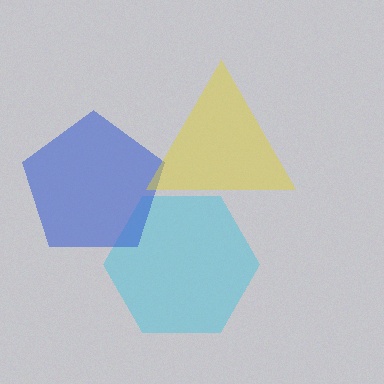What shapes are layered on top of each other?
The layered shapes are: a cyan hexagon, a blue pentagon, a yellow triangle.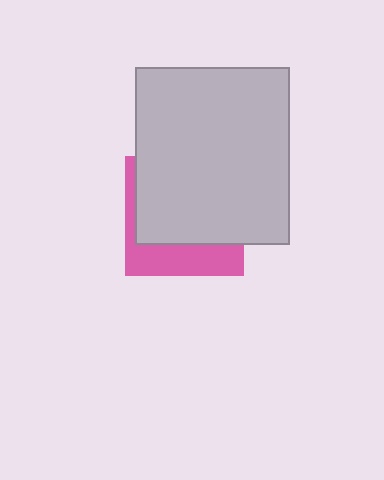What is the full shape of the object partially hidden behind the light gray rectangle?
The partially hidden object is a pink square.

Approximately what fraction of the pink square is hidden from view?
Roughly 69% of the pink square is hidden behind the light gray rectangle.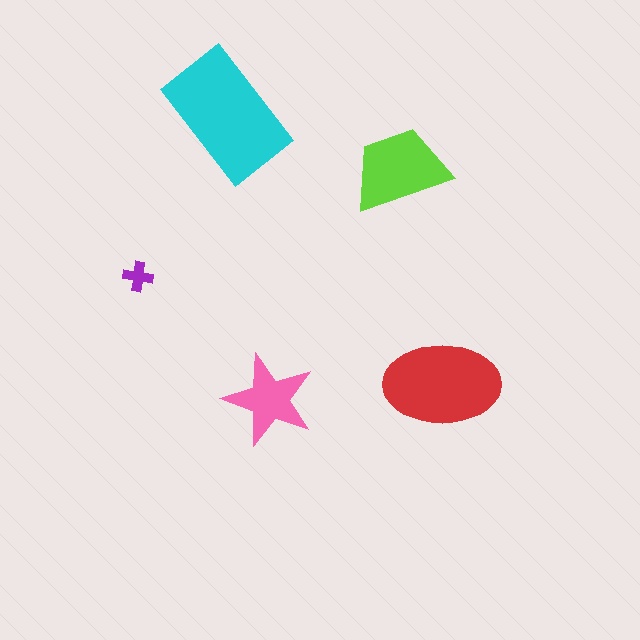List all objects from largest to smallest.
The cyan rectangle, the red ellipse, the lime trapezoid, the pink star, the purple cross.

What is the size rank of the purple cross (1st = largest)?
5th.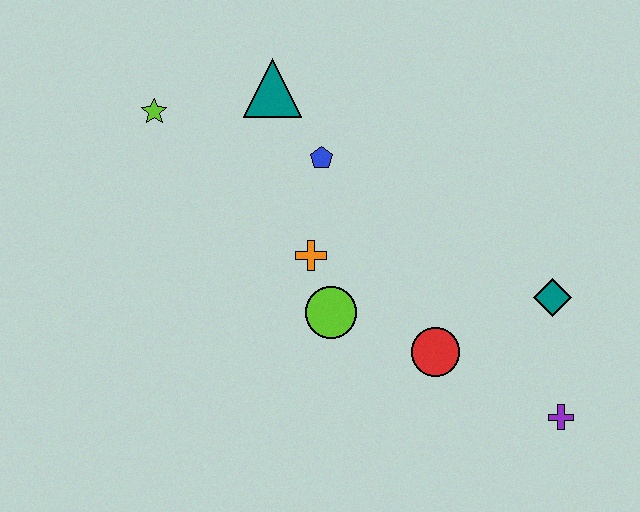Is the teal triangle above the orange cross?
Yes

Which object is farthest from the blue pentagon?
The purple cross is farthest from the blue pentagon.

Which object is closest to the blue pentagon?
The teal triangle is closest to the blue pentagon.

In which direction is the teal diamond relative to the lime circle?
The teal diamond is to the right of the lime circle.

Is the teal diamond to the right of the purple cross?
No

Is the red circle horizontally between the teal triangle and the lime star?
No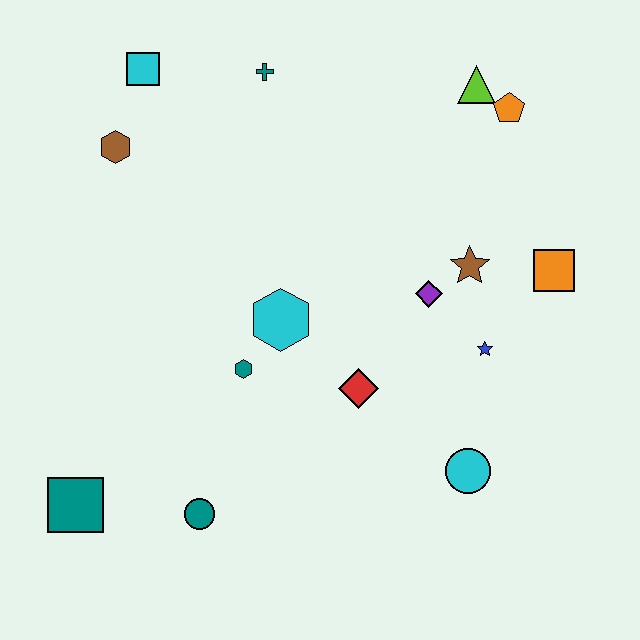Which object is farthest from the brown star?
The teal square is farthest from the brown star.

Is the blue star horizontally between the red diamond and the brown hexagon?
No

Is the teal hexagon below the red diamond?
No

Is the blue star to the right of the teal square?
Yes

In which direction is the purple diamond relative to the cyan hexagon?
The purple diamond is to the right of the cyan hexagon.